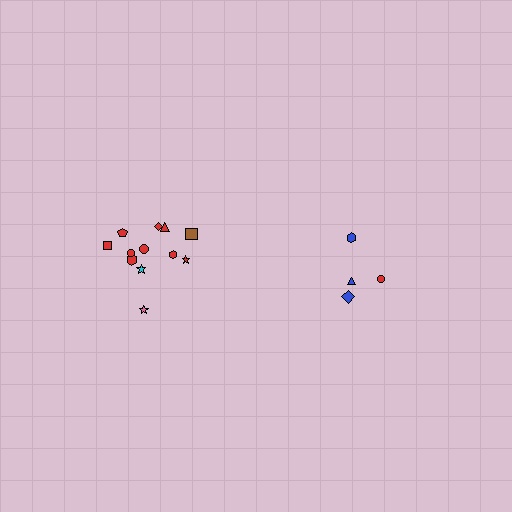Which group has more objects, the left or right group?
The left group.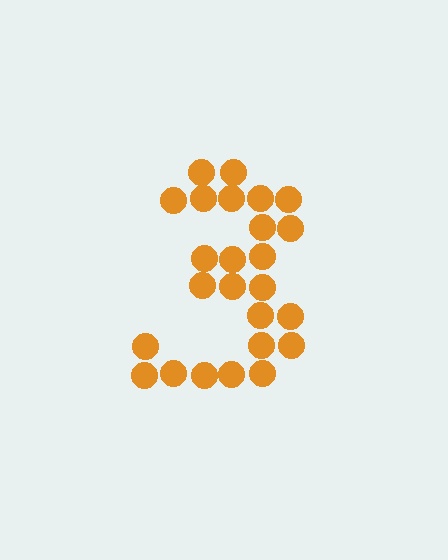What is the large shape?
The large shape is the digit 3.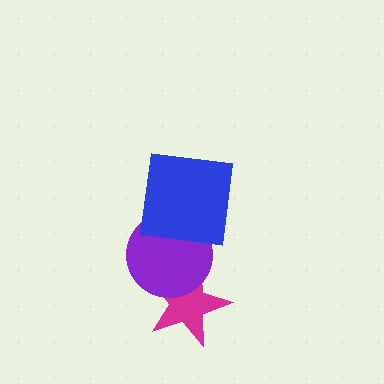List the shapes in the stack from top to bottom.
From top to bottom: the blue square, the purple circle, the magenta star.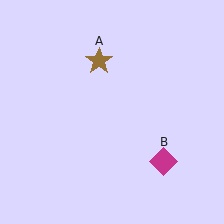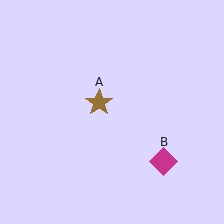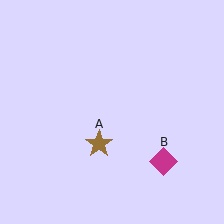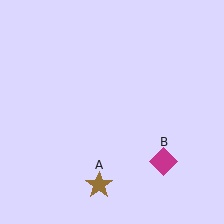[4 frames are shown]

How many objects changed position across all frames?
1 object changed position: brown star (object A).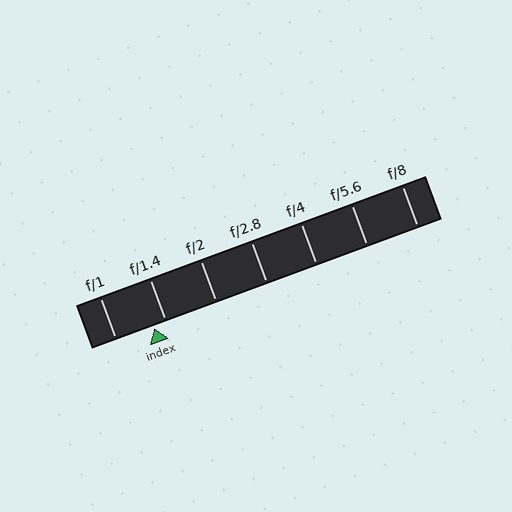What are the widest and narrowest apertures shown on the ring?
The widest aperture shown is f/1 and the narrowest is f/8.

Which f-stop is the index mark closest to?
The index mark is closest to f/1.4.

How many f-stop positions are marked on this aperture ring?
There are 7 f-stop positions marked.